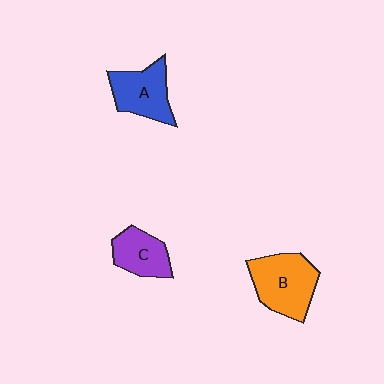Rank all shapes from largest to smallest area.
From largest to smallest: B (orange), A (blue), C (purple).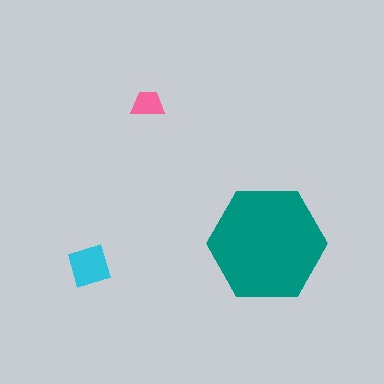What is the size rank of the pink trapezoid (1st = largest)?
3rd.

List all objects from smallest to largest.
The pink trapezoid, the cyan diamond, the teal hexagon.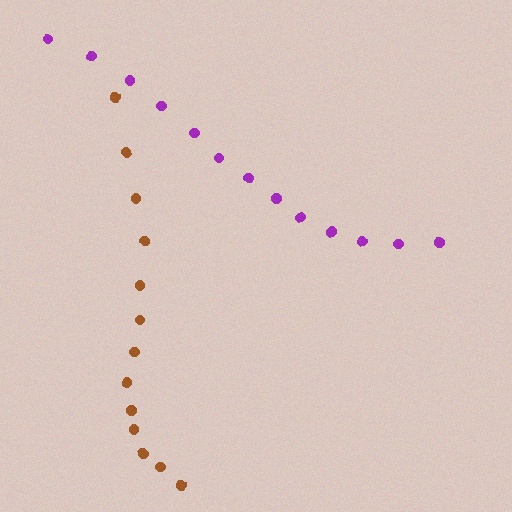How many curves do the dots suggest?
There are 2 distinct paths.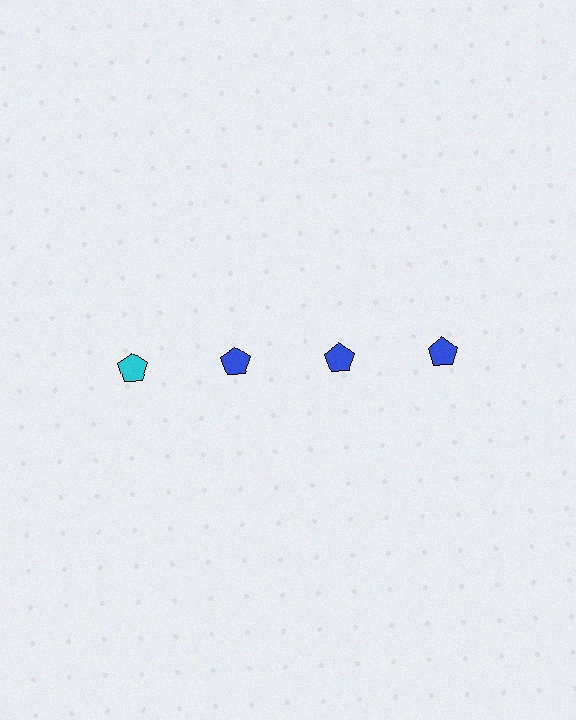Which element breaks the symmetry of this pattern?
The cyan pentagon in the top row, leftmost column breaks the symmetry. All other shapes are blue pentagons.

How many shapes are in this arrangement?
There are 4 shapes arranged in a grid pattern.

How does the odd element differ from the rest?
It has a different color: cyan instead of blue.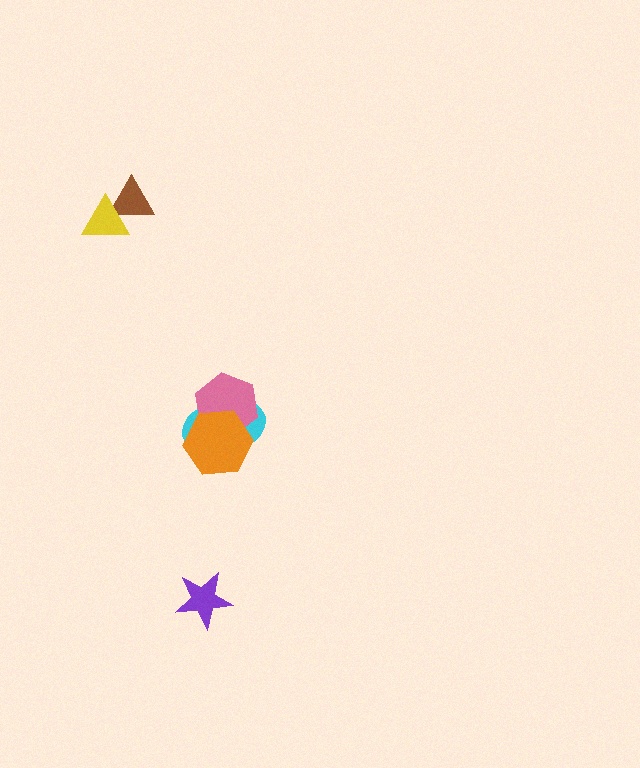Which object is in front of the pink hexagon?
The orange hexagon is in front of the pink hexagon.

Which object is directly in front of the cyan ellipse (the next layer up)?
The pink hexagon is directly in front of the cyan ellipse.